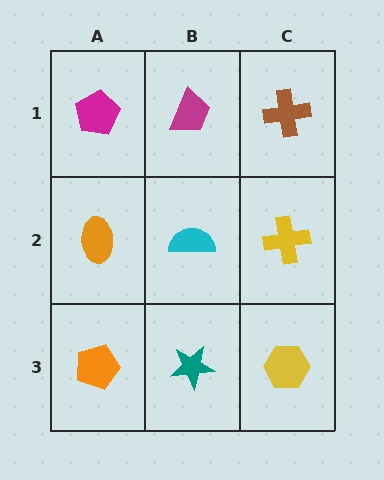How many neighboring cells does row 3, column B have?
3.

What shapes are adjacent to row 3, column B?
A cyan semicircle (row 2, column B), an orange pentagon (row 3, column A), a yellow hexagon (row 3, column C).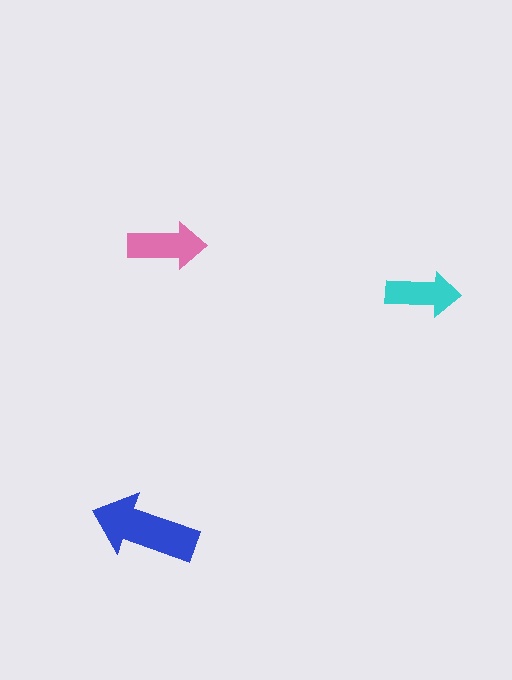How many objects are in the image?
There are 3 objects in the image.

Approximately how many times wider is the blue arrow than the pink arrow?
About 1.5 times wider.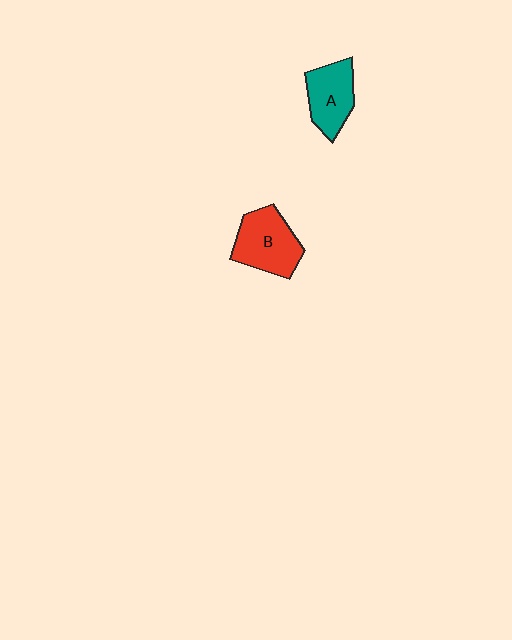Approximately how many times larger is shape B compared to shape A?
Approximately 1.2 times.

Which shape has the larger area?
Shape B (red).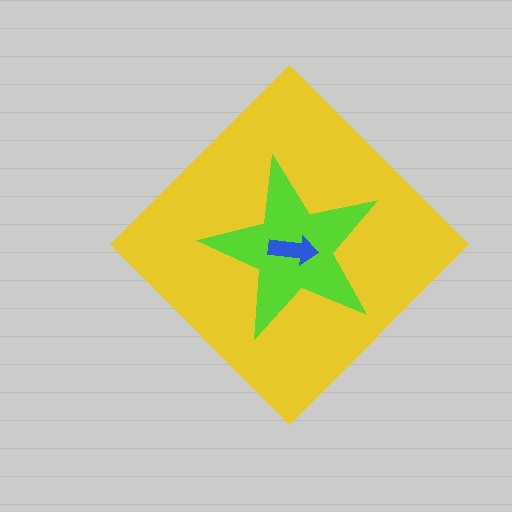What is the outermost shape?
The yellow diamond.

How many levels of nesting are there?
3.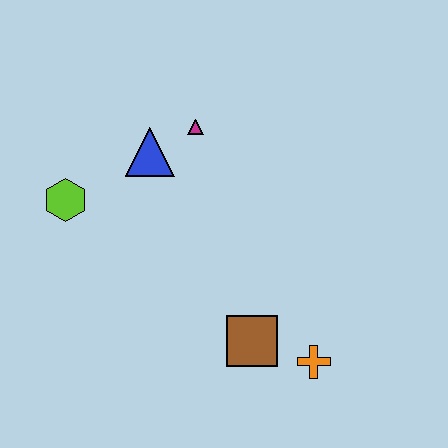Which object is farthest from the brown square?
The lime hexagon is farthest from the brown square.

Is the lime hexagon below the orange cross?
No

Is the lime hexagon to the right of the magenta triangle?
No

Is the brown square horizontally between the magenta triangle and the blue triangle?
No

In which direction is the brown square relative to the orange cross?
The brown square is to the left of the orange cross.